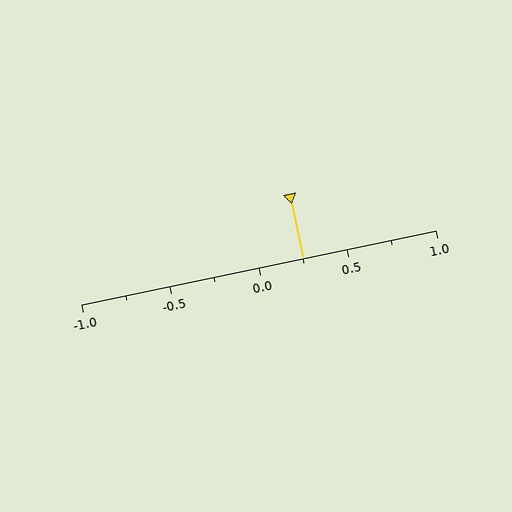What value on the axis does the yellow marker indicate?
The marker indicates approximately 0.25.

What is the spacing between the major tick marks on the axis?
The major ticks are spaced 0.5 apart.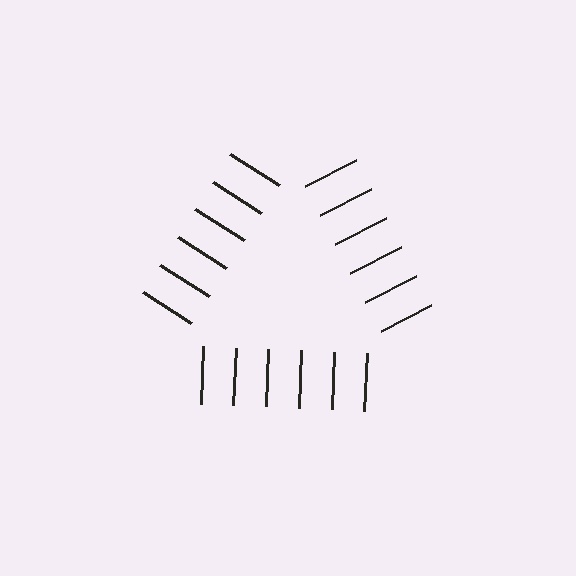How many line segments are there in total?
18 — 6 along each of the 3 edges.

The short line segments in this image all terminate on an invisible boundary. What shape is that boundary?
An illusory triangle — the line segments terminate on its edges but no continuous stroke is drawn.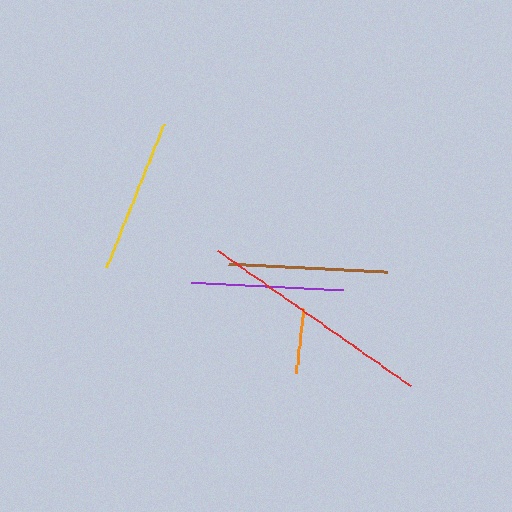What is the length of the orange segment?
The orange segment is approximately 66 pixels long.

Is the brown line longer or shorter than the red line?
The red line is longer than the brown line.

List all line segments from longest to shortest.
From longest to shortest: red, brown, yellow, purple, orange.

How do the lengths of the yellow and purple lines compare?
The yellow and purple lines are approximately the same length.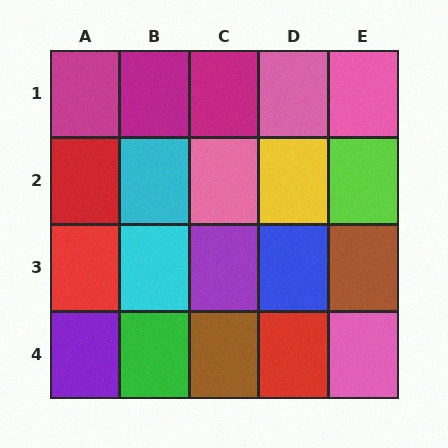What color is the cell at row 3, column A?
Red.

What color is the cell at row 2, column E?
Lime.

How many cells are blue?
1 cell is blue.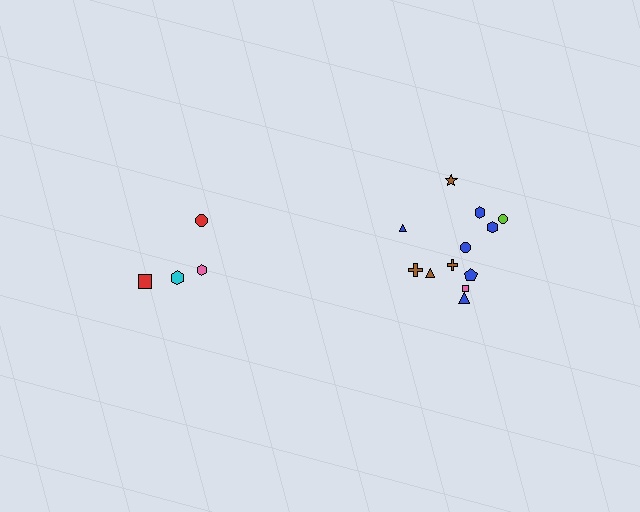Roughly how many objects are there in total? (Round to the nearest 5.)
Roughly 15 objects in total.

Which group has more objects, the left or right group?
The right group.